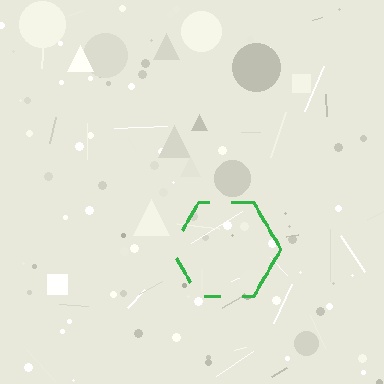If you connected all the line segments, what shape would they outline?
They would outline a hexagon.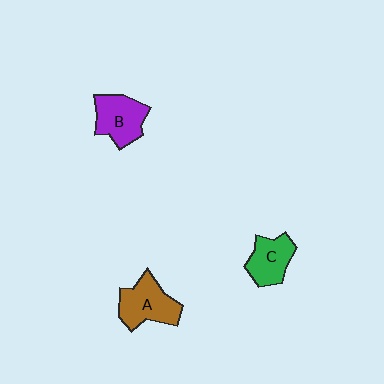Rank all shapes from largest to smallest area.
From largest to smallest: A (brown), B (purple), C (green).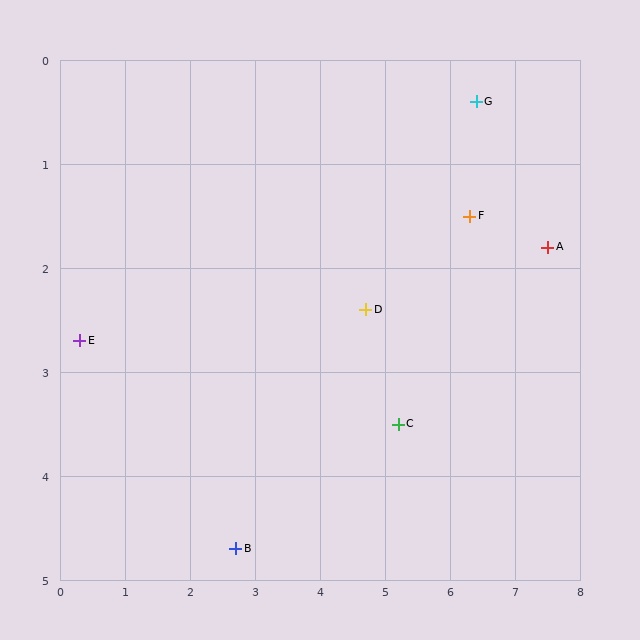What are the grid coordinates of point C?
Point C is at approximately (5.2, 3.5).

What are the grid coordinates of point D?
Point D is at approximately (4.7, 2.4).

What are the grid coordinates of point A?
Point A is at approximately (7.5, 1.8).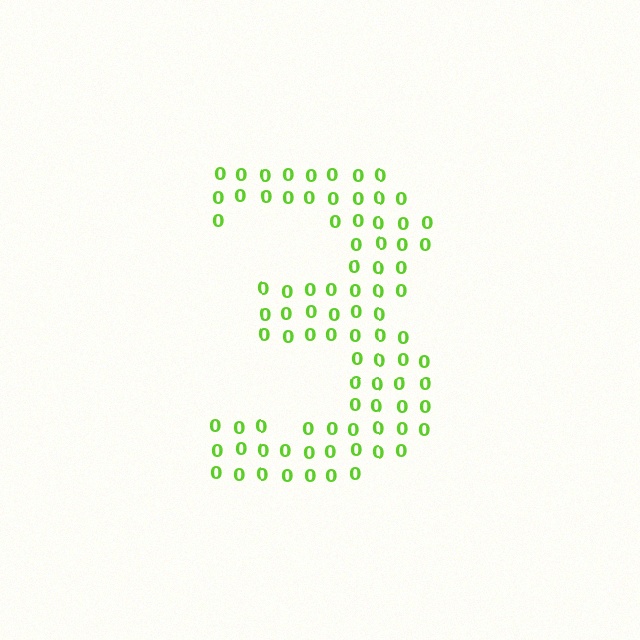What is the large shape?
The large shape is the digit 3.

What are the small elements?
The small elements are digit 0's.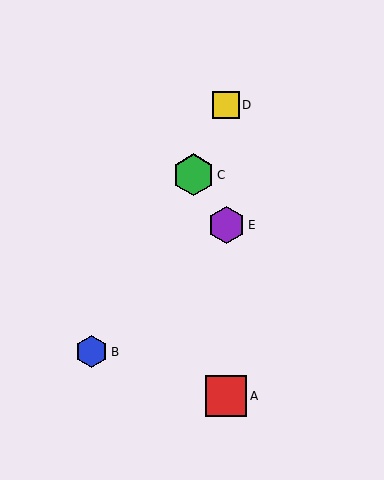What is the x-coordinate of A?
Object A is at x≈226.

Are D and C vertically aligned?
No, D is at x≈226 and C is at x≈193.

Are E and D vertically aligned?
Yes, both are at x≈226.